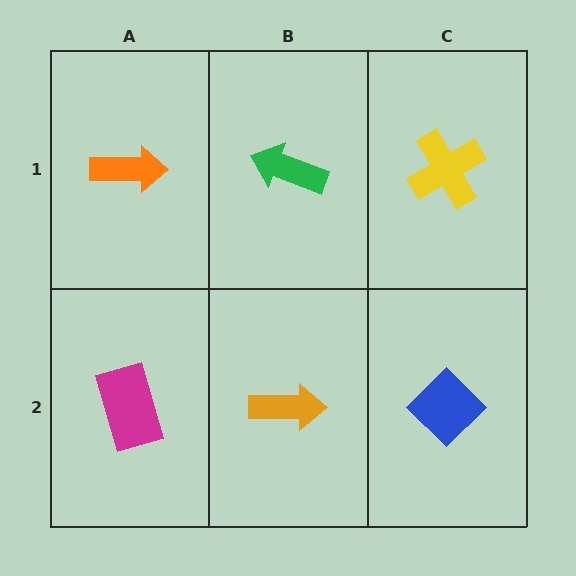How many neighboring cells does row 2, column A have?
2.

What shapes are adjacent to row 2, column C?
A yellow cross (row 1, column C), an orange arrow (row 2, column B).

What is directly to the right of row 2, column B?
A blue diamond.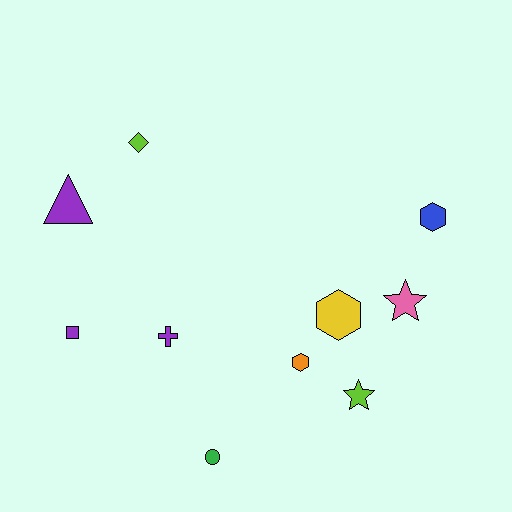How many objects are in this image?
There are 10 objects.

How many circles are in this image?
There is 1 circle.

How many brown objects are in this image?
There are no brown objects.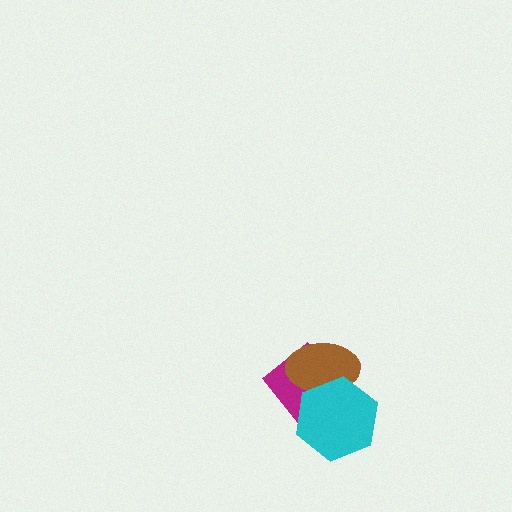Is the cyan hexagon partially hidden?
No, no other shape covers it.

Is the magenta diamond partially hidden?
Yes, it is partially covered by another shape.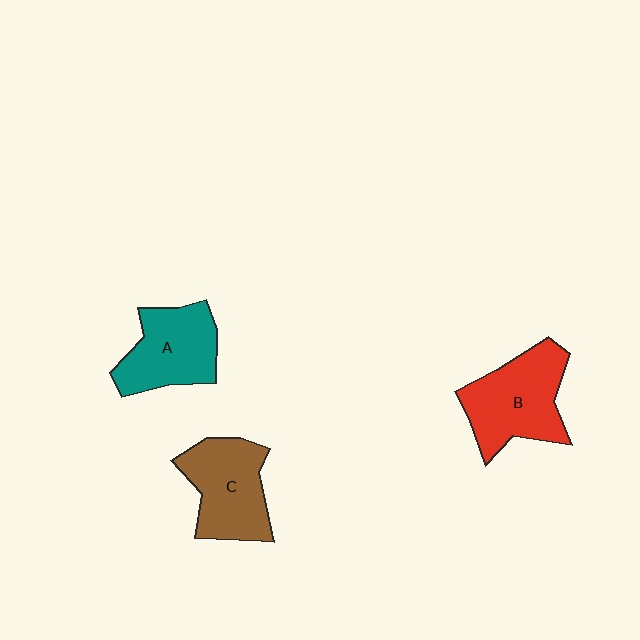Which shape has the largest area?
Shape B (red).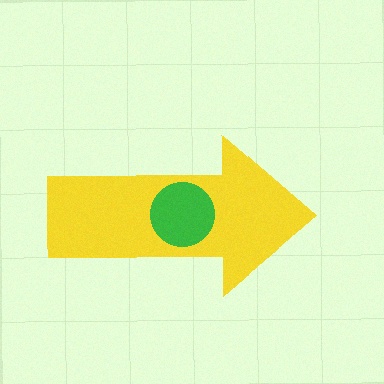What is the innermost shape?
The green circle.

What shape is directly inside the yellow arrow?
The green circle.